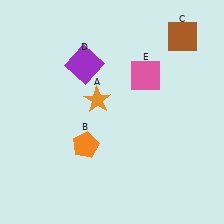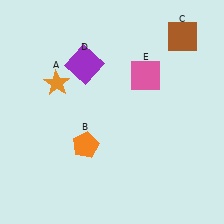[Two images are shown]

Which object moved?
The orange star (A) moved left.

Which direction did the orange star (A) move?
The orange star (A) moved left.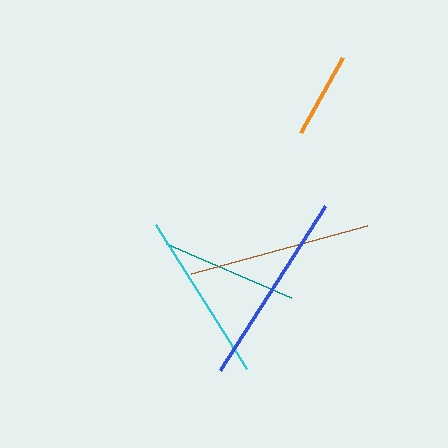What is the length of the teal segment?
The teal segment is approximately 136 pixels long.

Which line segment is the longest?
The blue line is the longest at approximately 195 pixels.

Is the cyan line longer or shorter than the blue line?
The blue line is longer than the cyan line.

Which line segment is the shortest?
The orange line is the shortest at approximately 86 pixels.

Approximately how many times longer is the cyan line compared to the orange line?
The cyan line is approximately 2.0 times the length of the orange line.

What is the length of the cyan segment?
The cyan segment is approximately 169 pixels long.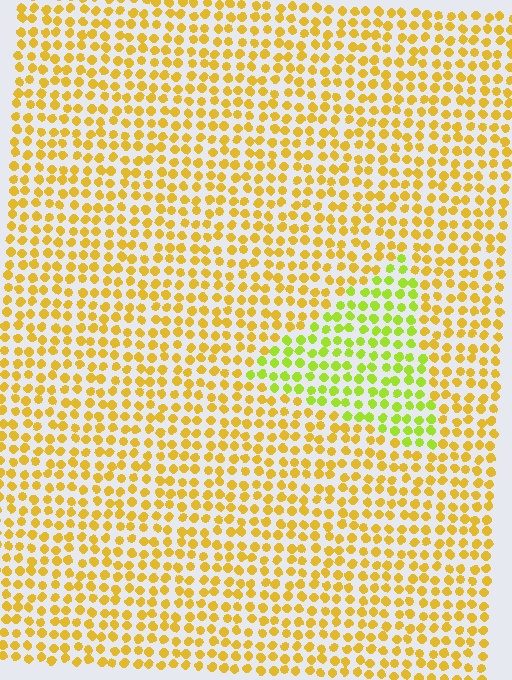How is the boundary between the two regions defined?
The boundary is defined purely by a slight shift in hue (about 37 degrees). Spacing, size, and orientation are identical on both sides.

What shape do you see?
I see a triangle.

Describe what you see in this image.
The image is filled with small yellow elements in a uniform arrangement. A triangle-shaped region is visible where the elements are tinted to a slightly different hue, forming a subtle color boundary.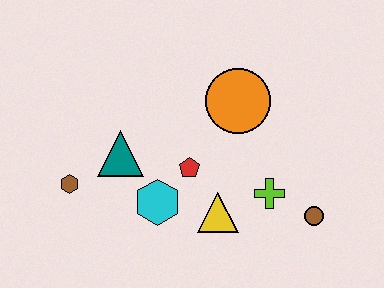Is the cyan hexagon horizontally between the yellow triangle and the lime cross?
No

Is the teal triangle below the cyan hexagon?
No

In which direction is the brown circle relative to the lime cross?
The brown circle is to the right of the lime cross.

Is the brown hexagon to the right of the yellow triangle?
No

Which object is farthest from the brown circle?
The brown hexagon is farthest from the brown circle.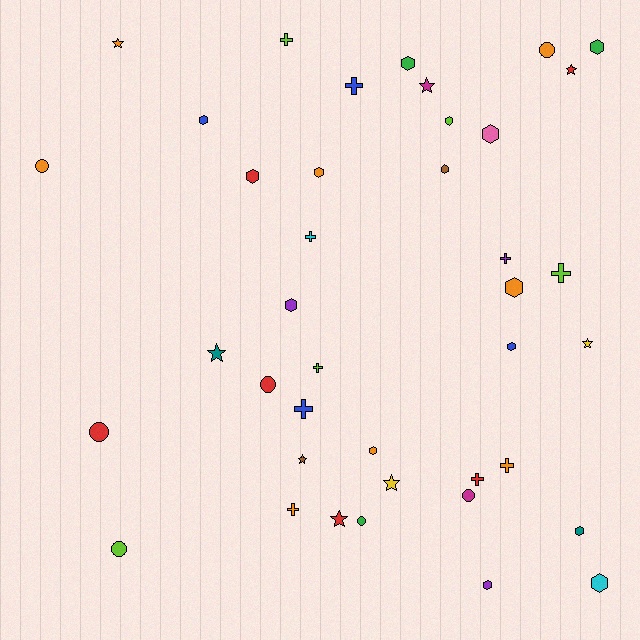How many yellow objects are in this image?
There are 2 yellow objects.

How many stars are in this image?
There are 8 stars.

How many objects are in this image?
There are 40 objects.